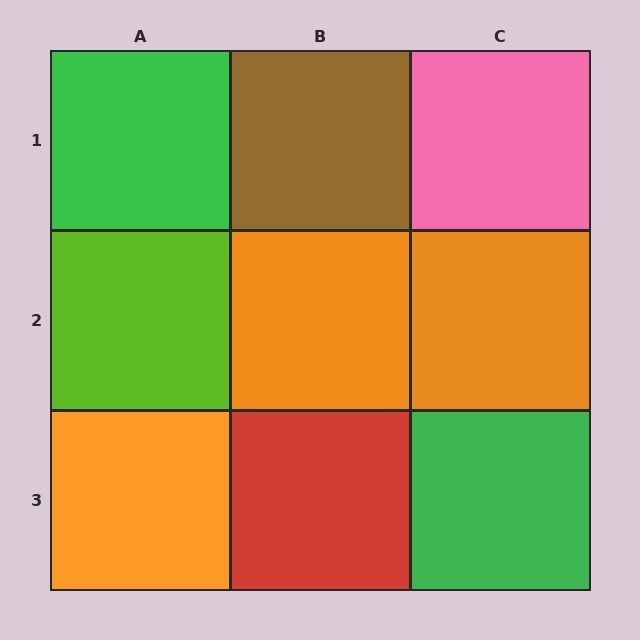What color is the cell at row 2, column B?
Orange.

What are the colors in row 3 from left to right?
Orange, red, green.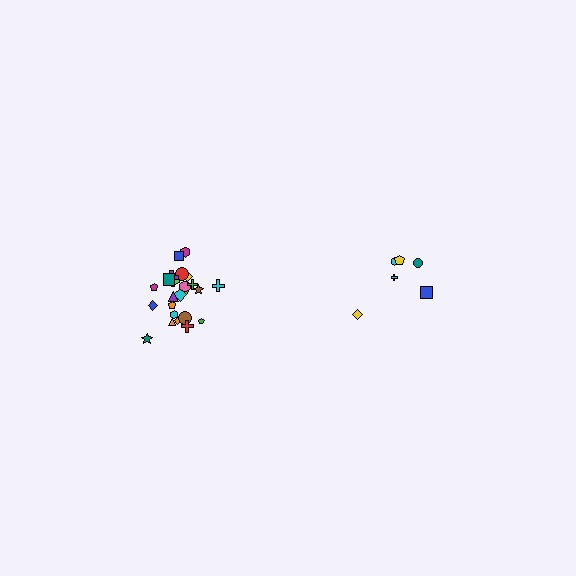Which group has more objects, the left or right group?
The left group.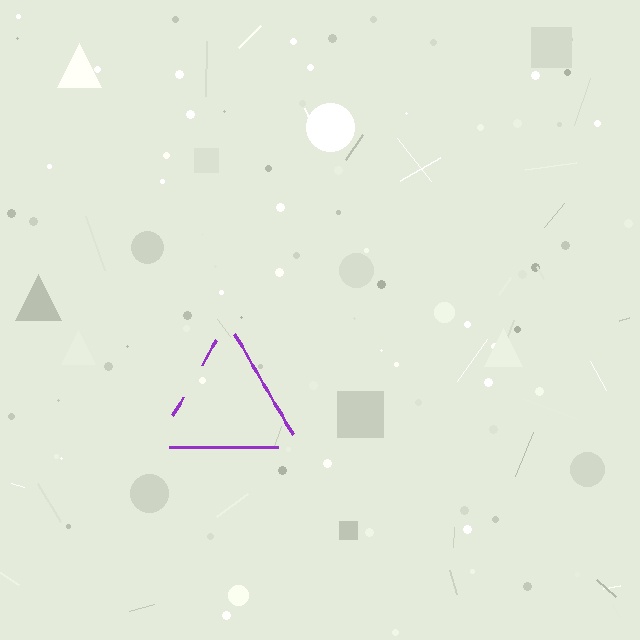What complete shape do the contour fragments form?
The contour fragments form a triangle.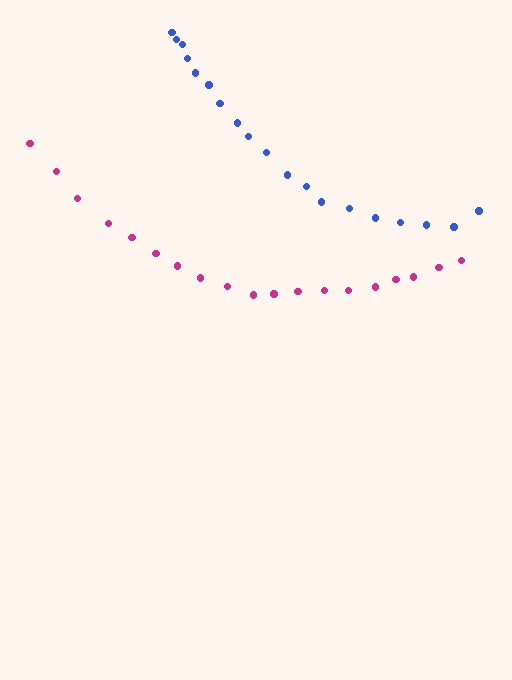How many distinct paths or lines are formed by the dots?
There are 2 distinct paths.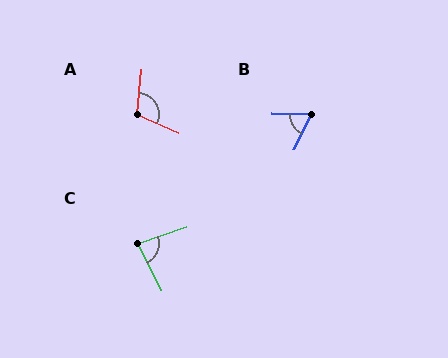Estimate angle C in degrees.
Approximately 83 degrees.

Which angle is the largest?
A, at approximately 108 degrees.